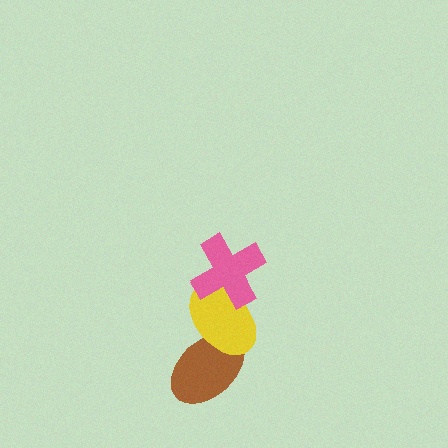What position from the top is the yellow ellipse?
The yellow ellipse is 2nd from the top.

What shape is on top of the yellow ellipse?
The pink cross is on top of the yellow ellipse.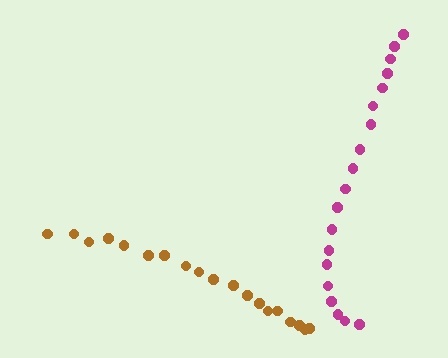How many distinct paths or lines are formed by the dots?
There are 2 distinct paths.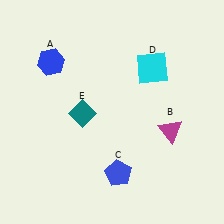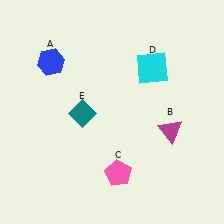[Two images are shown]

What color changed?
The pentagon (C) changed from blue in Image 1 to pink in Image 2.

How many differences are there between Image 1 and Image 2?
There is 1 difference between the two images.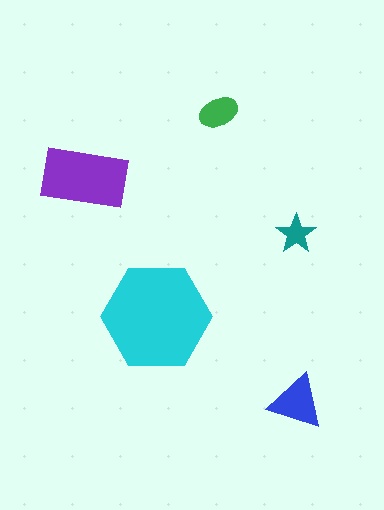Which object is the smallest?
The teal star.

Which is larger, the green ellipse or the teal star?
The green ellipse.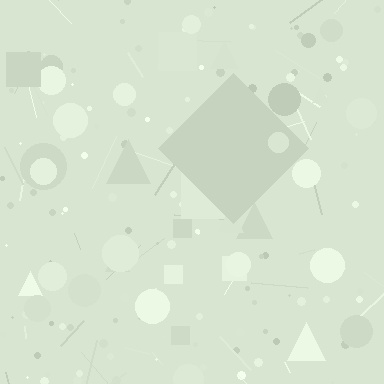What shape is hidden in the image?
A diamond is hidden in the image.